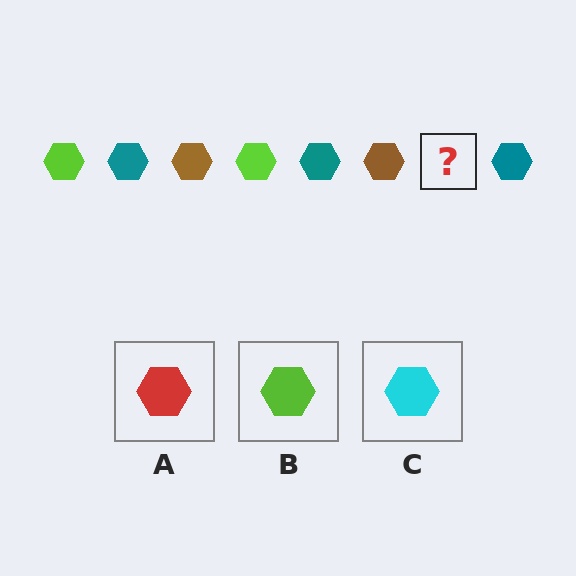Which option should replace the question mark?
Option B.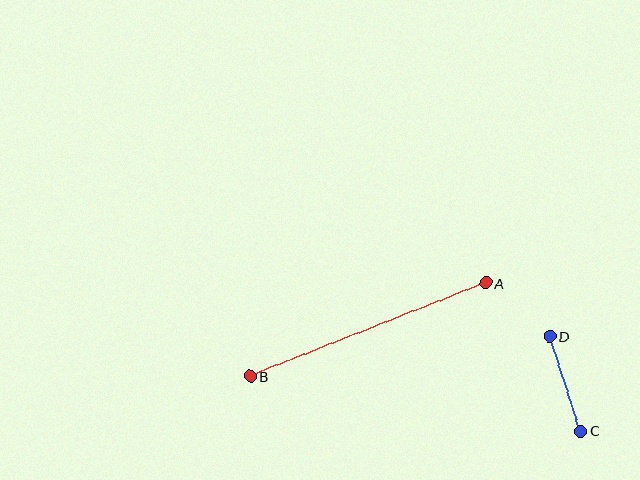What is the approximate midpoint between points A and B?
The midpoint is at approximately (368, 330) pixels.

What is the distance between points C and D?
The distance is approximately 100 pixels.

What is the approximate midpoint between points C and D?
The midpoint is at approximately (565, 384) pixels.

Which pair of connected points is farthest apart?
Points A and B are farthest apart.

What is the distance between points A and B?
The distance is approximately 253 pixels.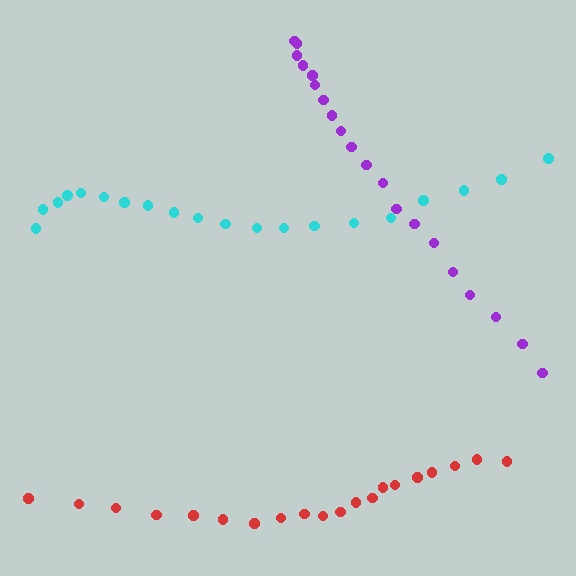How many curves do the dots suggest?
There are 3 distinct paths.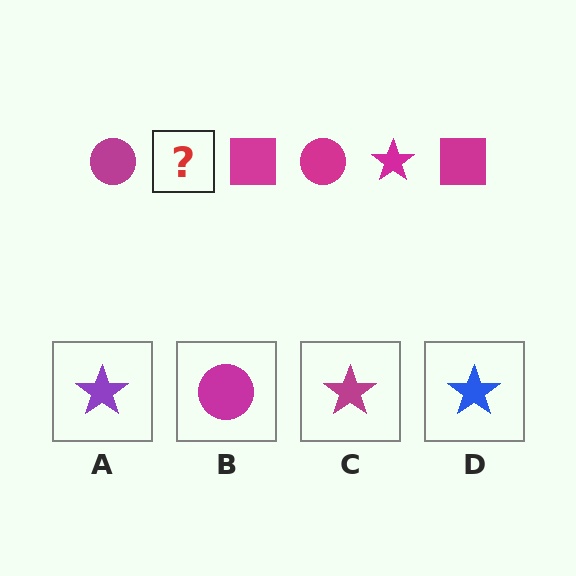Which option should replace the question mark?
Option C.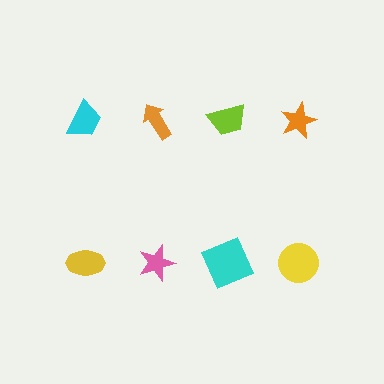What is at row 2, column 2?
A pink star.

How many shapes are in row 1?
4 shapes.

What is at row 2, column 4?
A yellow circle.